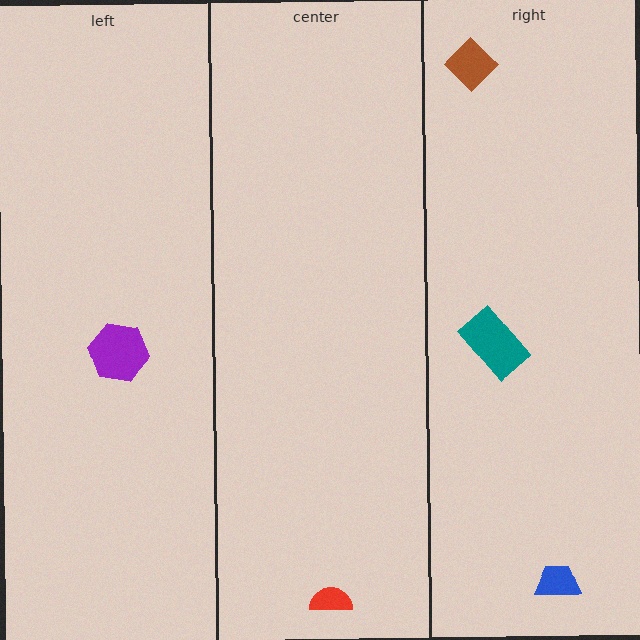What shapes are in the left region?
The purple hexagon.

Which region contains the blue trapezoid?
The right region.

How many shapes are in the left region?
1.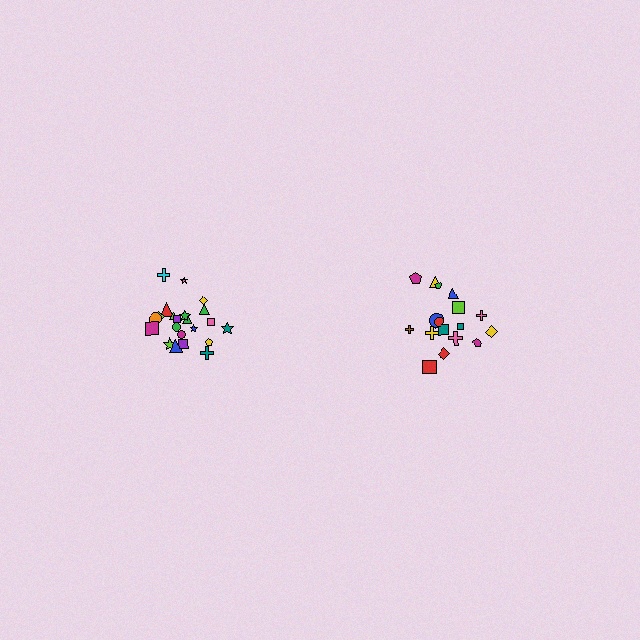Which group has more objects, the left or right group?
The left group.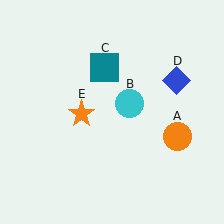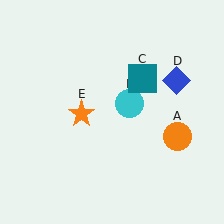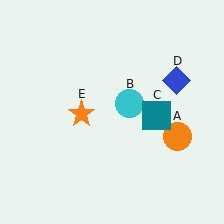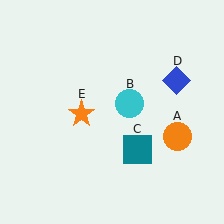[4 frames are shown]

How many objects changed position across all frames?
1 object changed position: teal square (object C).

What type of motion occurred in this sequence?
The teal square (object C) rotated clockwise around the center of the scene.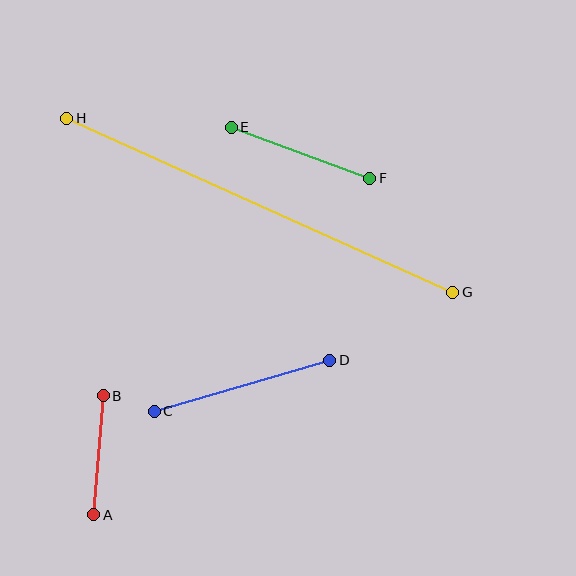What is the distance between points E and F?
The distance is approximately 148 pixels.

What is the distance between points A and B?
The distance is approximately 119 pixels.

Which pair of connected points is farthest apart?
Points G and H are farthest apart.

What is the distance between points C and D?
The distance is approximately 183 pixels.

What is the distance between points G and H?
The distance is approximately 423 pixels.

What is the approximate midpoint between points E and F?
The midpoint is at approximately (300, 153) pixels.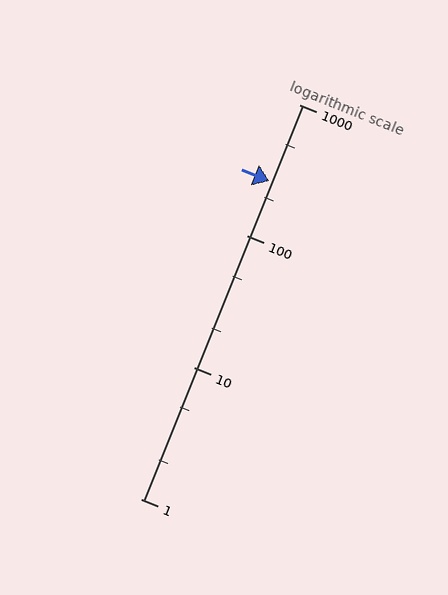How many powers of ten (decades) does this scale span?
The scale spans 3 decades, from 1 to 1000.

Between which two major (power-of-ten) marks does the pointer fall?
The pointer is between 100 and 1000.